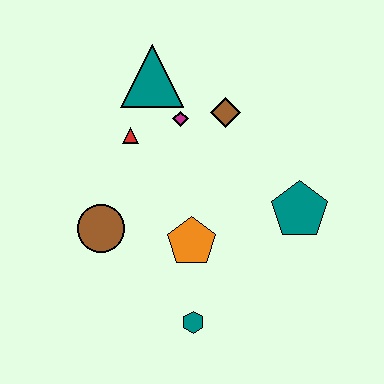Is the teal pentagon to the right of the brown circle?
Yes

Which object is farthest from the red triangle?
The teal hexagon is farthest from the red triangle.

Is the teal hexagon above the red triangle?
No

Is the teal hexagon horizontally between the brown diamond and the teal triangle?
Yes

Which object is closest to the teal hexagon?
The orange pentagon is closest to the teal hexagon.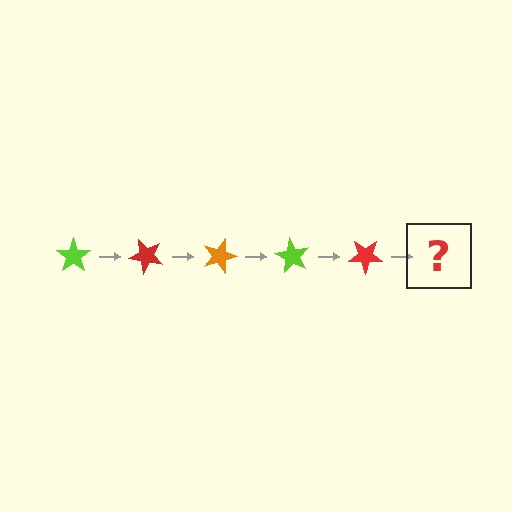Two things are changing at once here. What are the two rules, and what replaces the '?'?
The two rules are that it rotates 45 degrees each step and the color cycles through lime, red, and orange. The '?' should be an orange star, rotated 225 degrees from the start.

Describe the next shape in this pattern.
It should be an orange star, rotated 225 degrees from the start.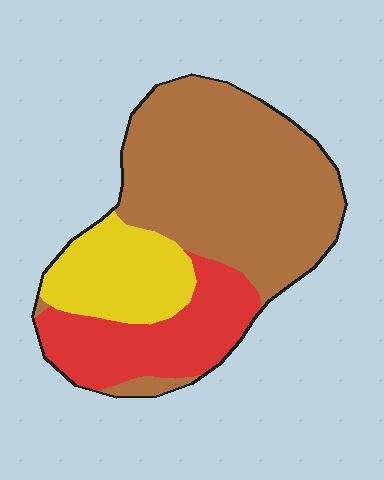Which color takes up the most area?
Brown, at roughly 55%.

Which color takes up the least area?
Yellow, at roughly 20%.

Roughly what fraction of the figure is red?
Red takes up between a sixth and a third of the figure.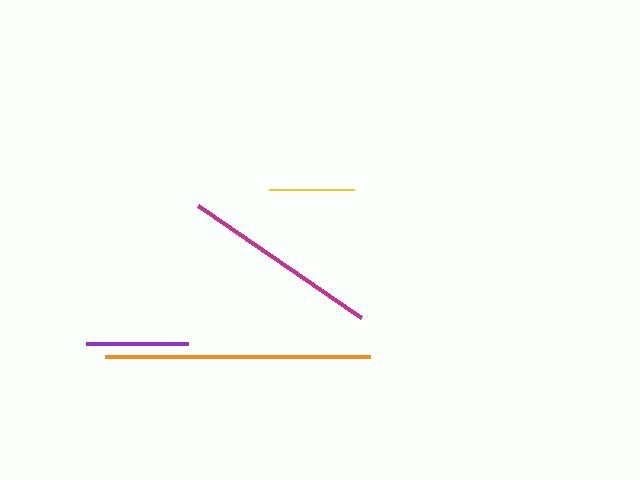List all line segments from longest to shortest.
From longest to shortest: orange, magenta, purple, yellow.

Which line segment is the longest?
The orange line is the longest at approximately 265 pixels.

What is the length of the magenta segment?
The magenta segment is approximately 198 pixels long.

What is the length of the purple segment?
The purple segment is approximately 102 pixels long.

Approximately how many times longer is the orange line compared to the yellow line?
The orange line is approximately 3.1 times the length of the yellow line.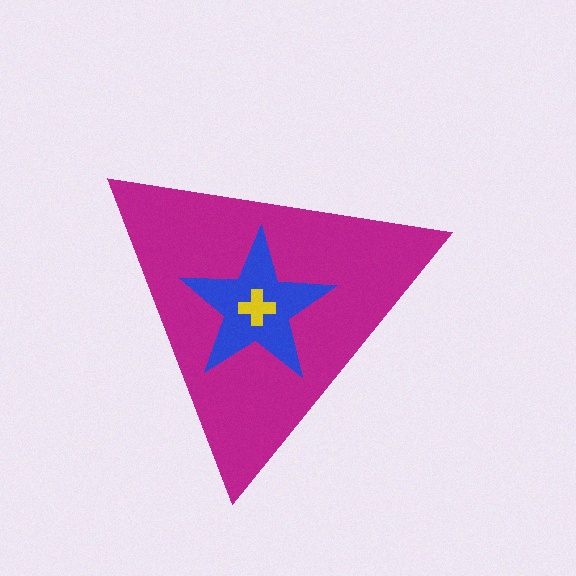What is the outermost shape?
The magenta triangle.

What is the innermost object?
The yellow cross.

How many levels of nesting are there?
3.